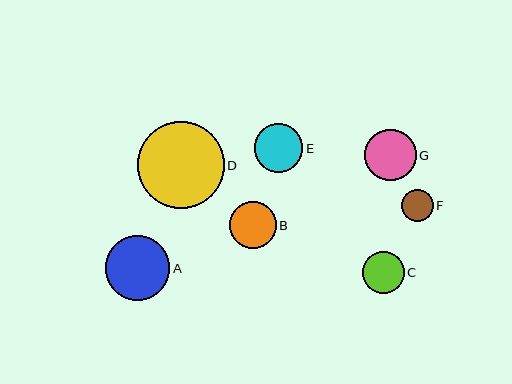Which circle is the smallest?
Circle F is the smallest with a size of approximately 32 pixels.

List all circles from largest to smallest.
From largest to smallest: D, A, G, E, B, C, F.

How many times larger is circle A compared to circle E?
Circle A is approximately 1.3 times the size of circle E.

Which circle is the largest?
Circle D is the largest with a size of approximately 87 pixels.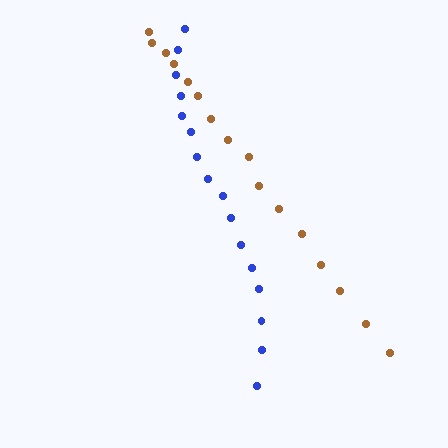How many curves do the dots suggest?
There are 2 distinct paths.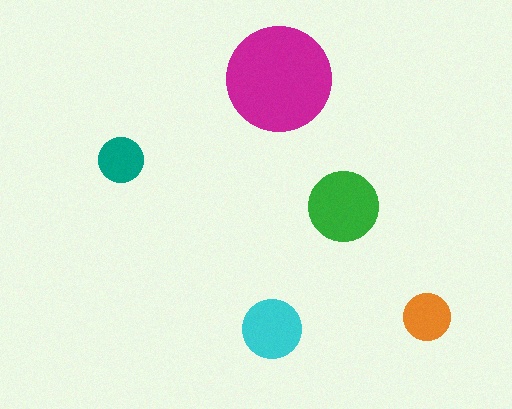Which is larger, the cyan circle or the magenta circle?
The magenta one.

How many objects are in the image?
There are 5 objects in the image.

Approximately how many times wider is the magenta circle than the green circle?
About 1.5 times wider.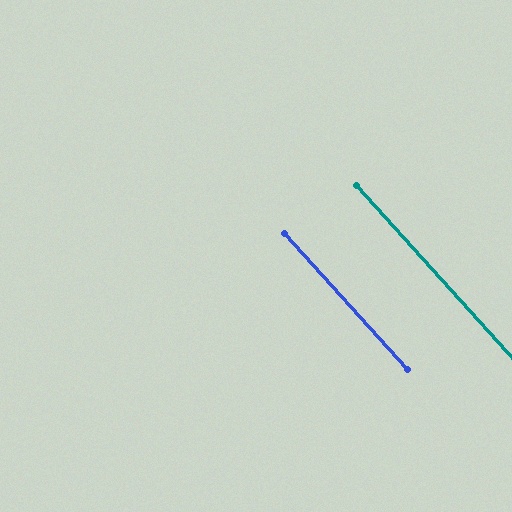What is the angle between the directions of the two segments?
Approximately 0 degrees.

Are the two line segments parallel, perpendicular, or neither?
Parallel — their directions differ by only 0.2°.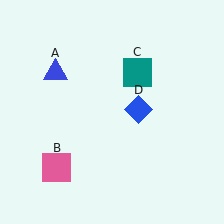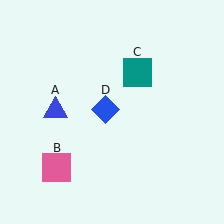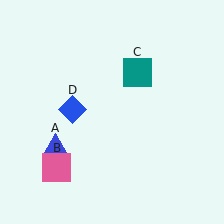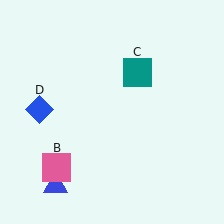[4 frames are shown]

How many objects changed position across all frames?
2 objects changed position: blue triangle (object A), blue diamond (object D).